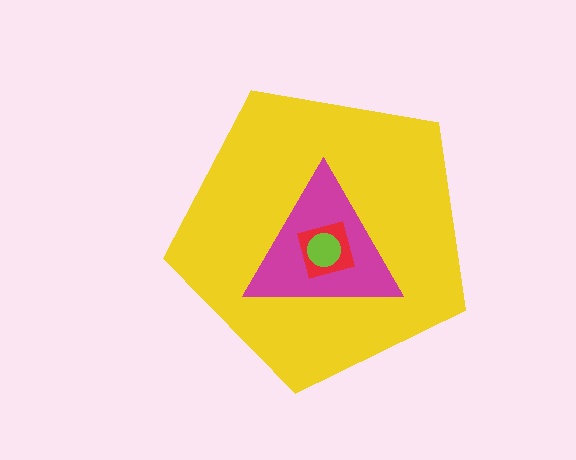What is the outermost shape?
The yellow pentagon.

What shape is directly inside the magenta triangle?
The red square.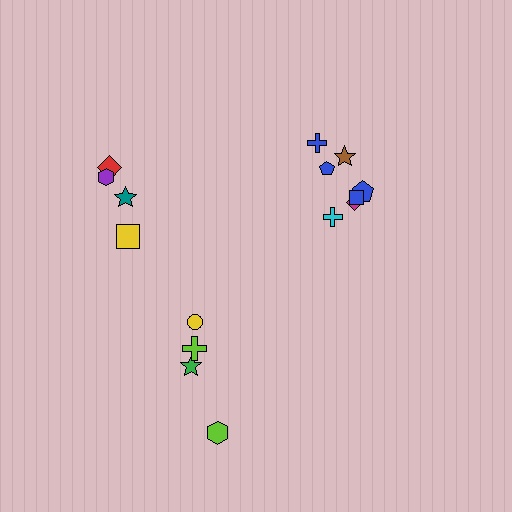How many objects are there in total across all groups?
There are 15 objects.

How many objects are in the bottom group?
There are 4 objects.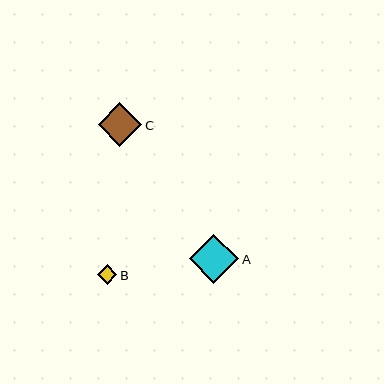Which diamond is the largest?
Diamond A is the largest with a size of approximately 49 pixels.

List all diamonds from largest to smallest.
From largest to smallest: A, C, B.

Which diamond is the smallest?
Diamond B is the smallest with a size of approximately 19 pixels.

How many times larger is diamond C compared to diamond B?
Diamond C is approximately 2.2 times the size of diamond B.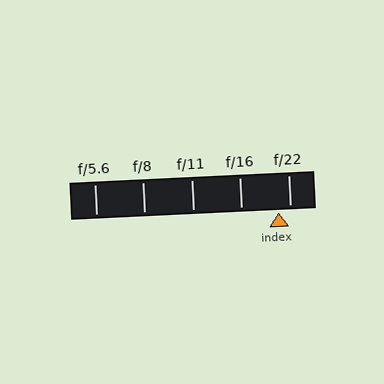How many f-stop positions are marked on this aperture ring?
There are 5 f-stop positions marked.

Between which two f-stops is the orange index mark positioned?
The index mark is between f/16 and f/22.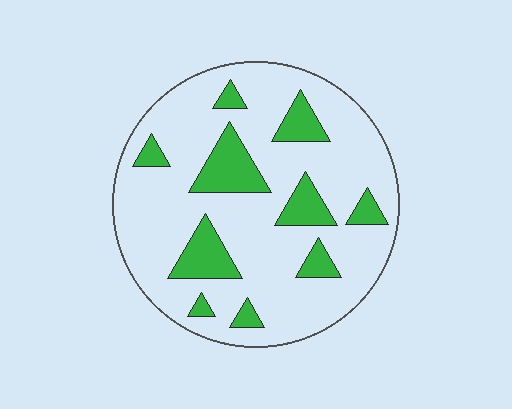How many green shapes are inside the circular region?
10.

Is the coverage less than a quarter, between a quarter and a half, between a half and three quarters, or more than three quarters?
Less than a quarter.